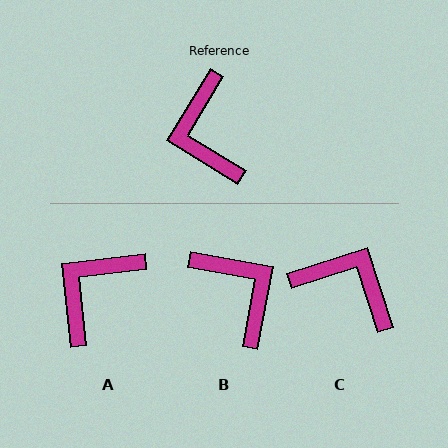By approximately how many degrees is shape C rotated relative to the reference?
Approximately 131 degrees clockwise.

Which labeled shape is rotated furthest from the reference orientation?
B, about 159 degrees away.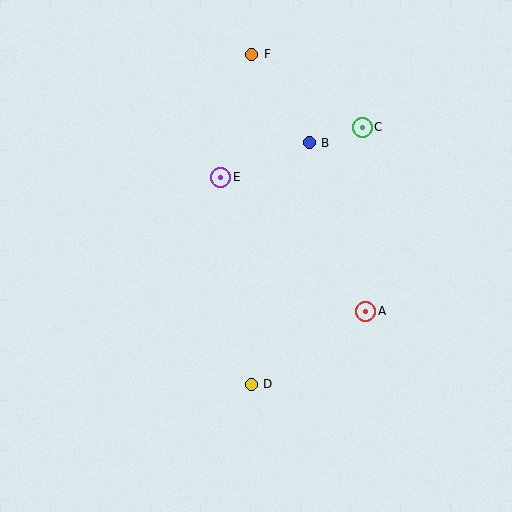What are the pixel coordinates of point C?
Point C is at (362, 127).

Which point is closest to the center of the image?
Point E at (221, 177) is closest to the center.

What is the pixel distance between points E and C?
The distance between E and C is 150 pixels.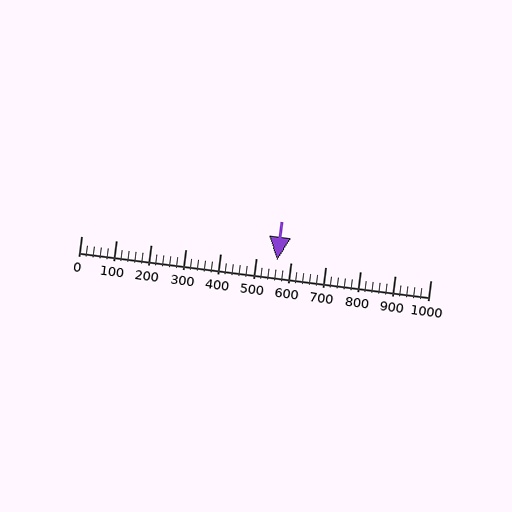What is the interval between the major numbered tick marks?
The major tick marks are spaced 100 units apart.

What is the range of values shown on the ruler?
The ruler shows values from 0 to 1000.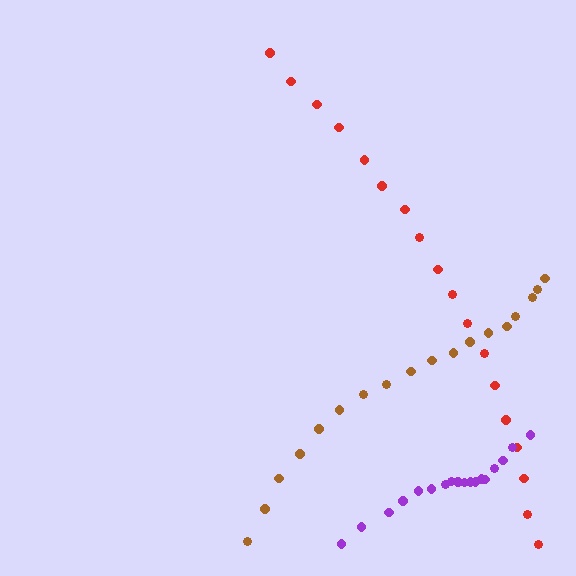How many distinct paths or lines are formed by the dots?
There are 3 distinct paths.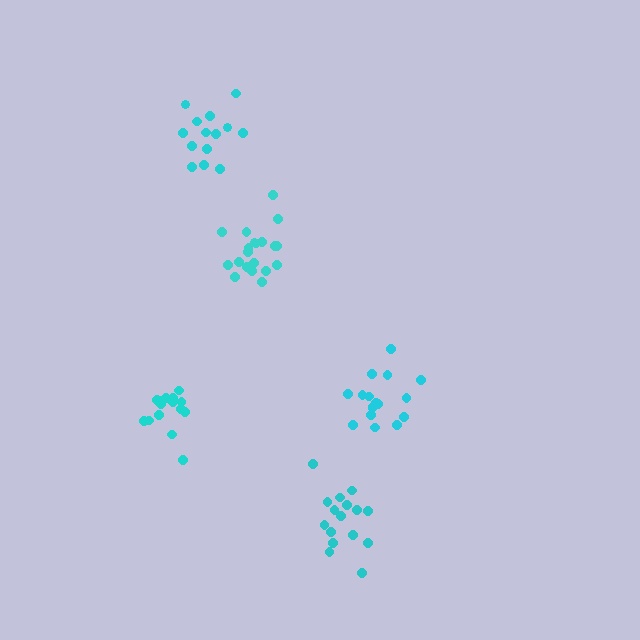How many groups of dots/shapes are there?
There are 5 groups.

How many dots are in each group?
Group 1: 20 dots, Group 2: 15 dots, Group 3: 18 dots, Group 4: 14 dots, Group 5: 16 dots (83 total).